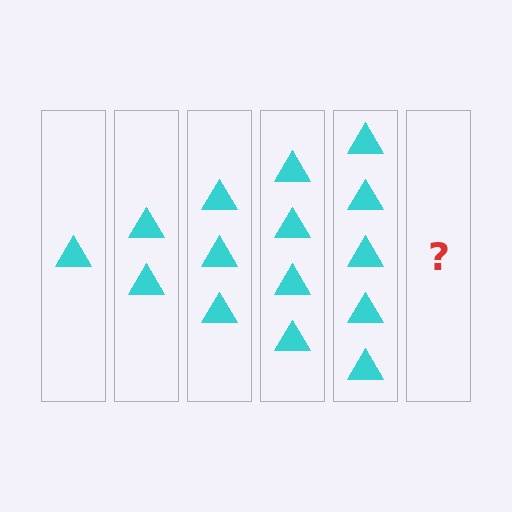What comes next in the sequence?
The next element should be 6 triangles.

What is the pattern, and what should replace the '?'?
The pattern is that each step adds one more triangle. The '?' should be 6 triangles.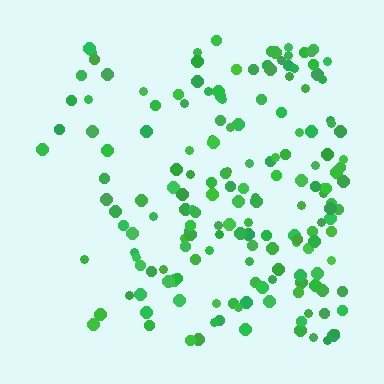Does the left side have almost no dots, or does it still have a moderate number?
Still a moderate number, just noticeably fewer than the right.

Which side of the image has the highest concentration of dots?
The right.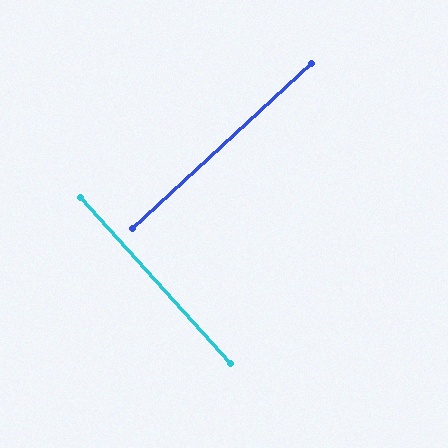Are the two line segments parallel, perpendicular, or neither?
Perpendicular — they meet at approximately 90°.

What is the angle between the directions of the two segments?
Approximately 90 degrees.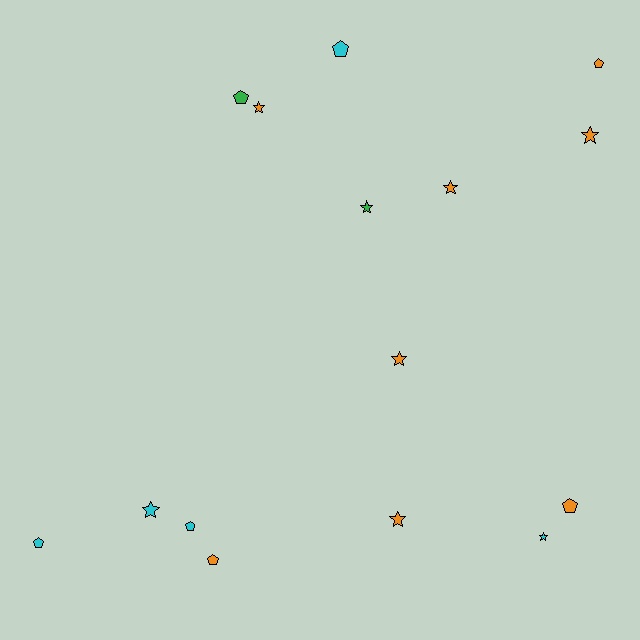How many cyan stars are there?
There are 2 cyan stars.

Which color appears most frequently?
Orange, with 8 objects.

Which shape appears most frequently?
Star, with 8 objects.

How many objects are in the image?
There are 15 objects.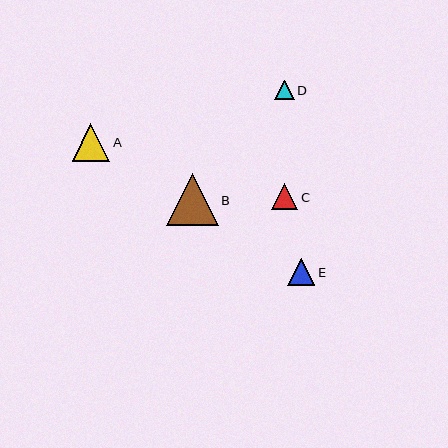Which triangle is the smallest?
Triangle D is the smallest with a size of approximately 20 pixels.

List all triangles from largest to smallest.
From largest to smallest: B, A, E, C, D.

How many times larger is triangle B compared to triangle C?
Triangle B is approximately 2.0 times the size of triangle C.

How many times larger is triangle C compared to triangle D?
Triangle C is approximately 1.3 times the size of triangle D.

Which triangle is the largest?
Triangle B is the largest with a size of approximately 52 pixels.